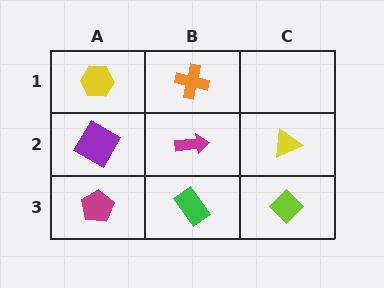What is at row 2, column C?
A yellow triangle.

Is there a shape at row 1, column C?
No, that cell is empty.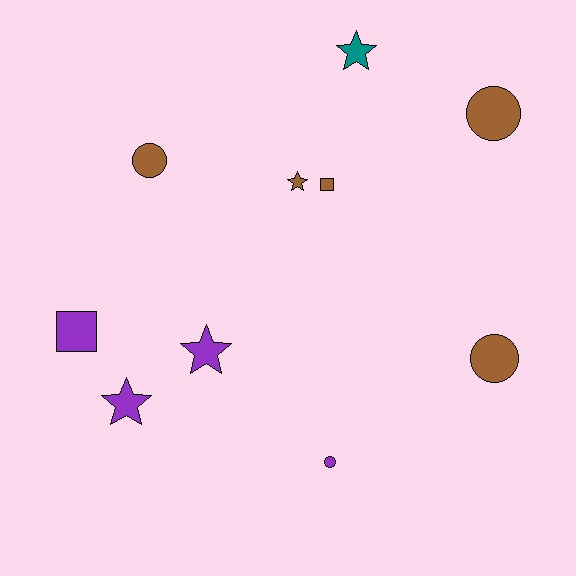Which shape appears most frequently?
Circle, with 4 objects.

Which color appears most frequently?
Brown, with 5 objects.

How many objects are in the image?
There are 10 objects.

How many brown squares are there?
There is 1 brown square.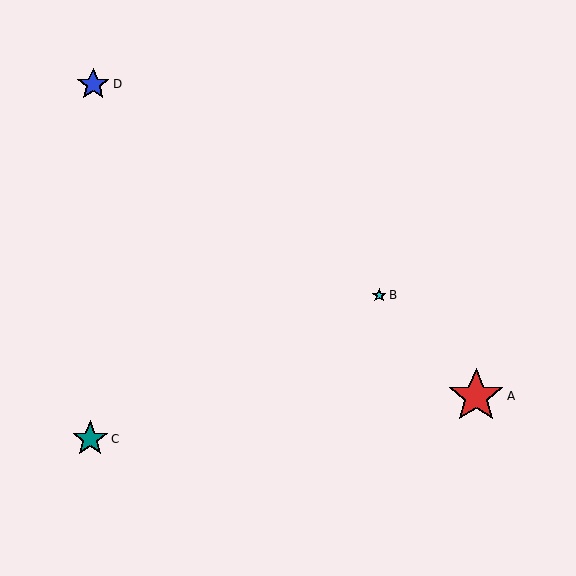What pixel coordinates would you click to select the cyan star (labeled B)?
Click at (379, 295) to select the cyan star B.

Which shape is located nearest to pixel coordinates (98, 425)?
The teal star (labeled C) at (90, 439) is nearest to that location.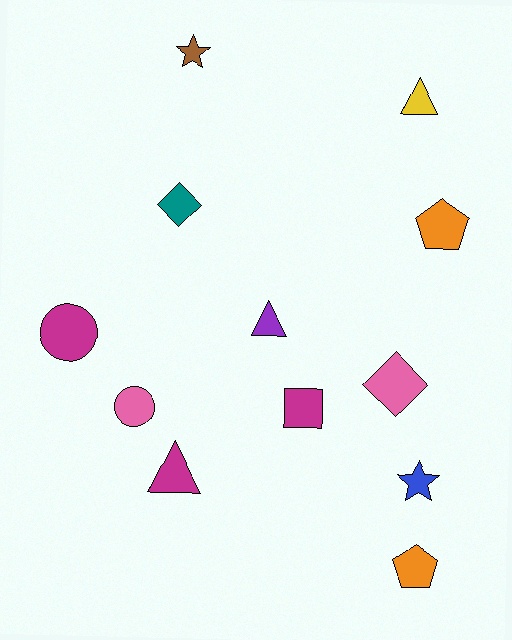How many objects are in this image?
There are 12 objects.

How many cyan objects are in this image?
There are no cyan objects.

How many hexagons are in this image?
There are no hexagons.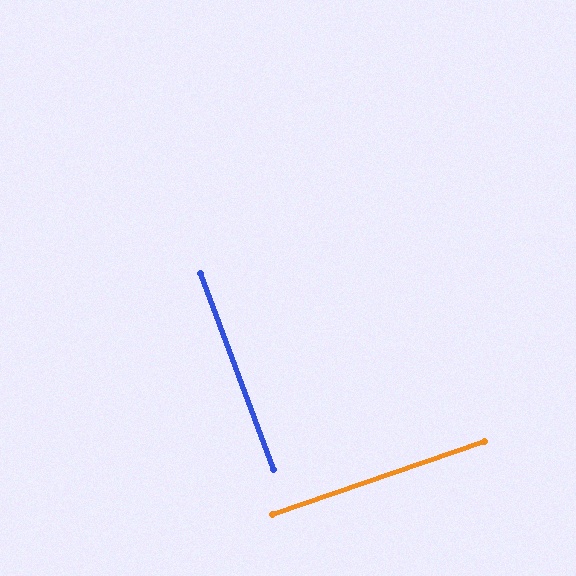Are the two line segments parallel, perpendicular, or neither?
Perpendicular — they meet at approximately 88°.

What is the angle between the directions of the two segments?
Approximately 88 degrees.